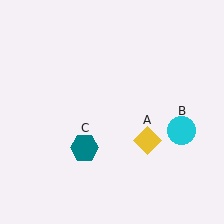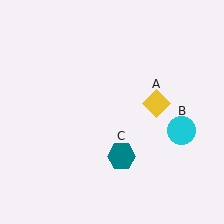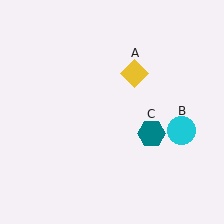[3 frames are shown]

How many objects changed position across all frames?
2 objects changed position: yellow diamond (object A), teal hexagon (object C).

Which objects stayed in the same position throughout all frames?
Cyan circle (object B) remained stationary.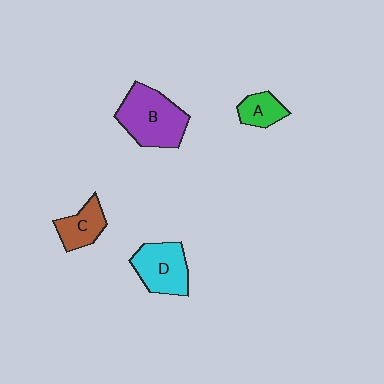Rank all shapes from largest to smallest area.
From largest to smallest: B (purple), D (cyan), C (brown), A (green).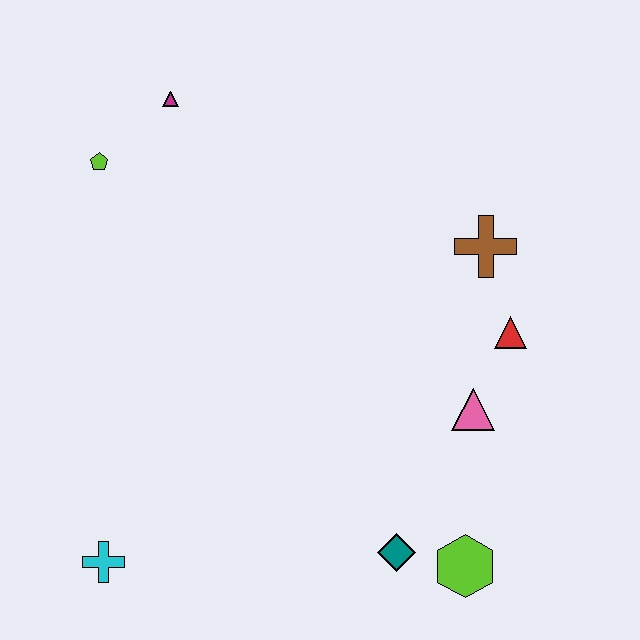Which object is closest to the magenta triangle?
The lime pentagon is closest to the magenta triangle.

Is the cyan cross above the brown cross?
No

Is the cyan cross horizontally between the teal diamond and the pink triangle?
No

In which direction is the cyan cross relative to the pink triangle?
The cyan cross is to the left of the pink triangle.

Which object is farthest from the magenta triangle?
The lime hexagon is farthest from the magenta triangle.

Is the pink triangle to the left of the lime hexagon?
No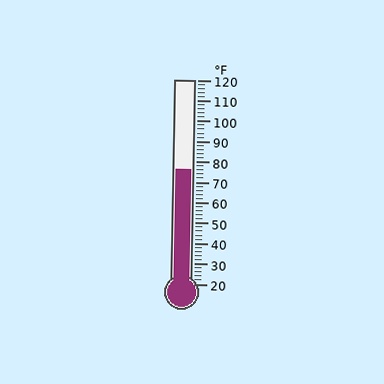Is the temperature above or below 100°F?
The temperature is below 100°F.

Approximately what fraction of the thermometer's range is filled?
The thermometer is filled to approximately 55% of its range.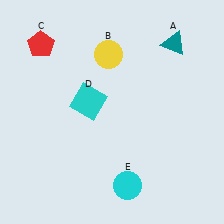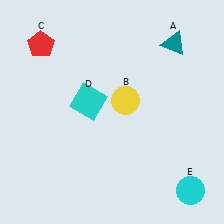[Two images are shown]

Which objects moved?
The objects that moved are: the yellow circle (B), the cyan circle (E).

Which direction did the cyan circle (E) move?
The cyan circle (E) moved right.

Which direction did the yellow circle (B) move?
The yellow circle (B) moved down.